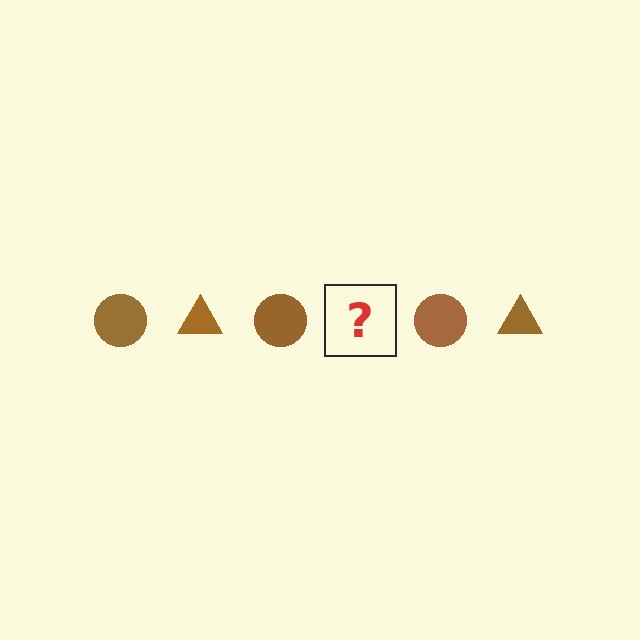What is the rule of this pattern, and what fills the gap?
The rule is that the pattern cycles through circle, triangle shapes in brown. The gap should be filled with a brown triangle.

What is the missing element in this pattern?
The missing element is a brown triangle.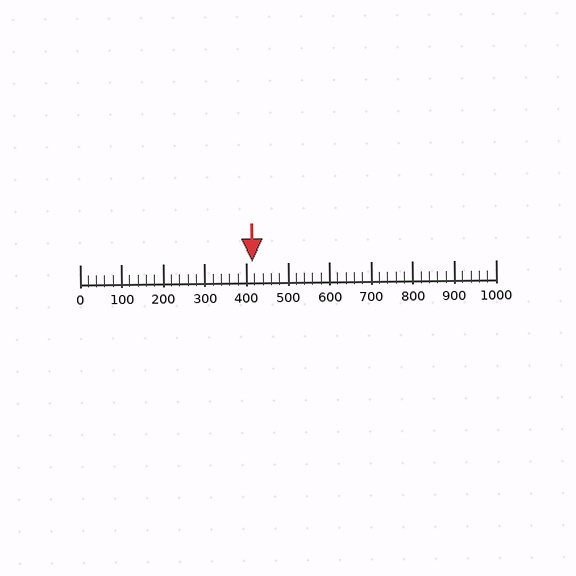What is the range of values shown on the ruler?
The ruler shows values from 0 to 1000.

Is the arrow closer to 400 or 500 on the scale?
The arrow is closer to 400.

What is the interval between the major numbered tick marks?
The major tick marks are spaced 100 units apart.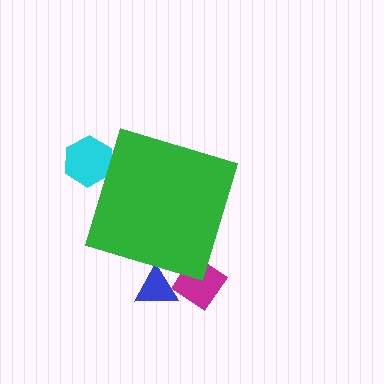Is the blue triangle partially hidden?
Yes, the blue triangle is partially hidden behind the green diamond.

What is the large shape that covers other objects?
A green diamond.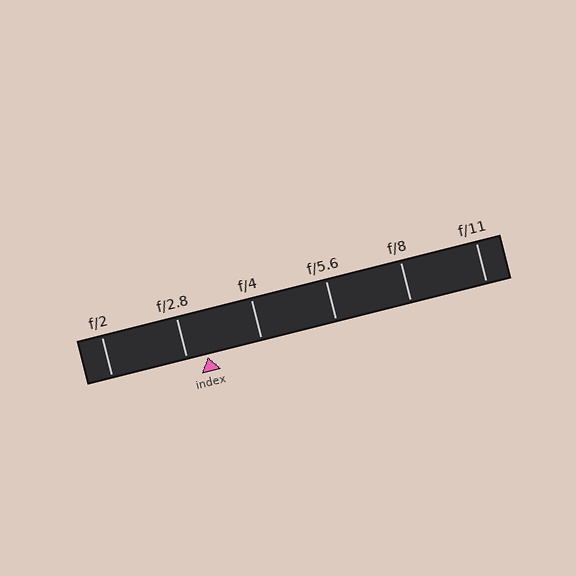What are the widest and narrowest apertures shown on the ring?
The widest aperture shown is f/2 and the narrowest is f/11.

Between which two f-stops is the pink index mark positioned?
The index mark is between f/2.8 and f/4.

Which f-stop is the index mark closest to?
The index mark is closest to f/2.8.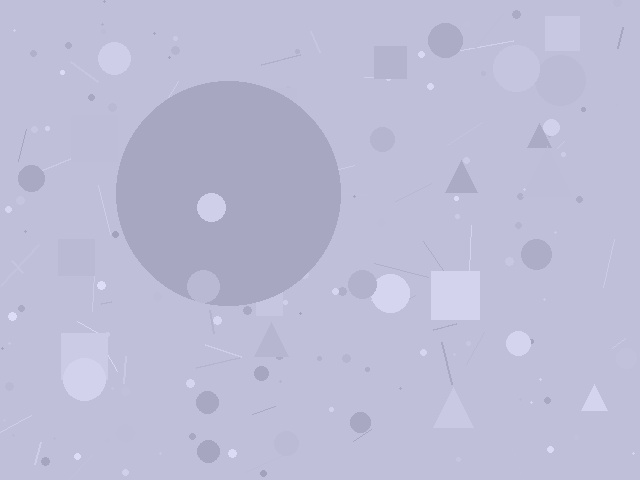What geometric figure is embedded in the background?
A circle is embedded in the background.